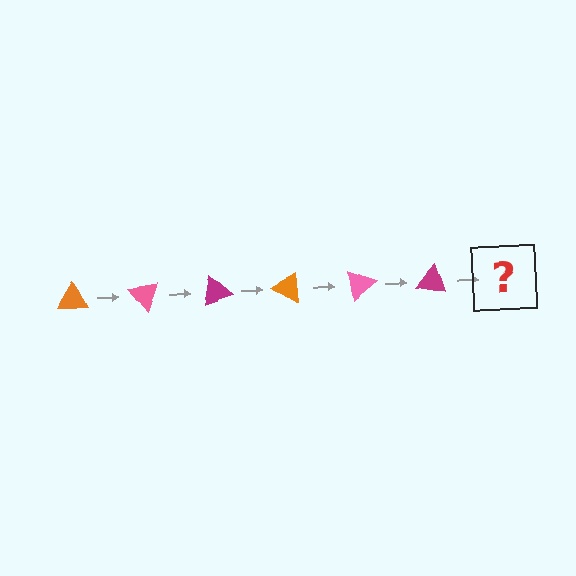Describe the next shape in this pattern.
It should be an orange triangle, rotated 300 degrees from the start.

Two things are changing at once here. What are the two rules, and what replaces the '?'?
The two rules are that it rotates 50 degrees each step and the color cycles through orange, pink, and magenta. The '?' should be an orange triangle, rotated 300 degrees from the start.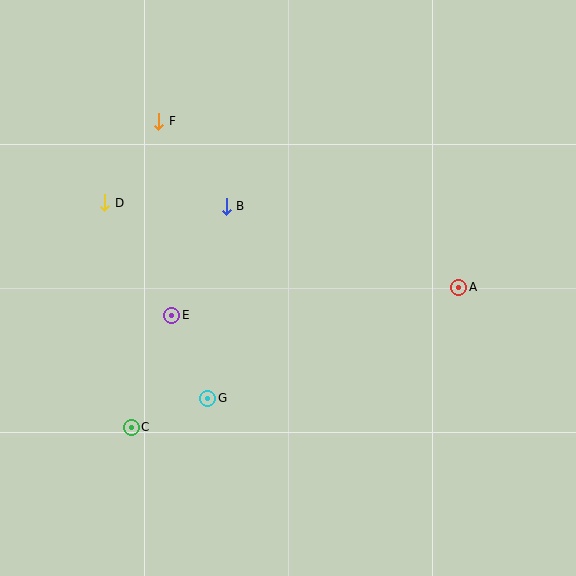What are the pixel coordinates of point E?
Point E is at (172, 315).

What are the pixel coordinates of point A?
Point A is at (459, 287).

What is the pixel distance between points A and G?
The distance between A and G is 275 pixels.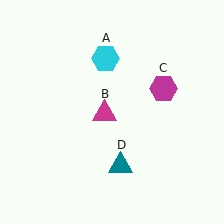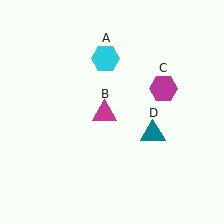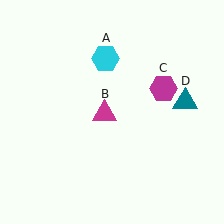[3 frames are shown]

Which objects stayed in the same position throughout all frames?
Cyan hexagon (object A) and magenta triangle (object B) and magenta hexagon (object C) remained stationary.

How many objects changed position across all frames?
1 object changed position: teal triangle (object D).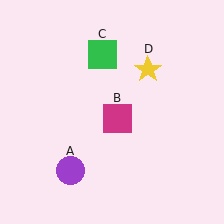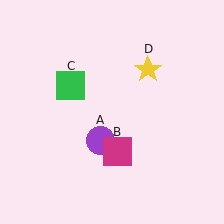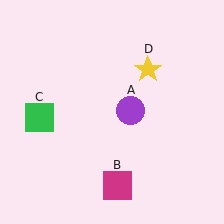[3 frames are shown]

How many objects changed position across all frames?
3 objects changed position: purple circle (object A), magenta square (object B), green square (object C).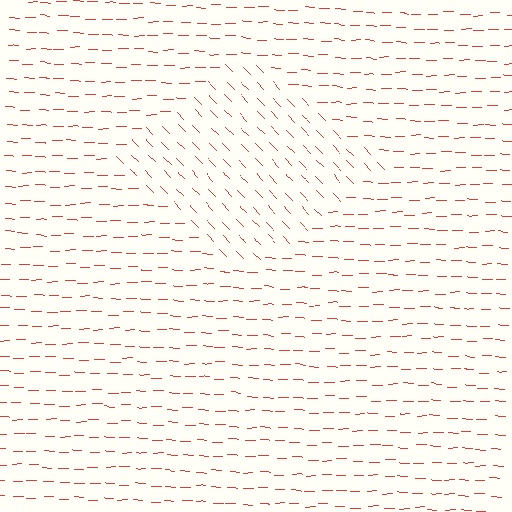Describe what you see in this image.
The image is filled with small red line segments. A diamond region in the image has lines oriented differently from the surrounding lines, creating a visible texture boundary.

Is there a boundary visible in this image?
Yes, there is a texture boundary formed by a change in line orientation.